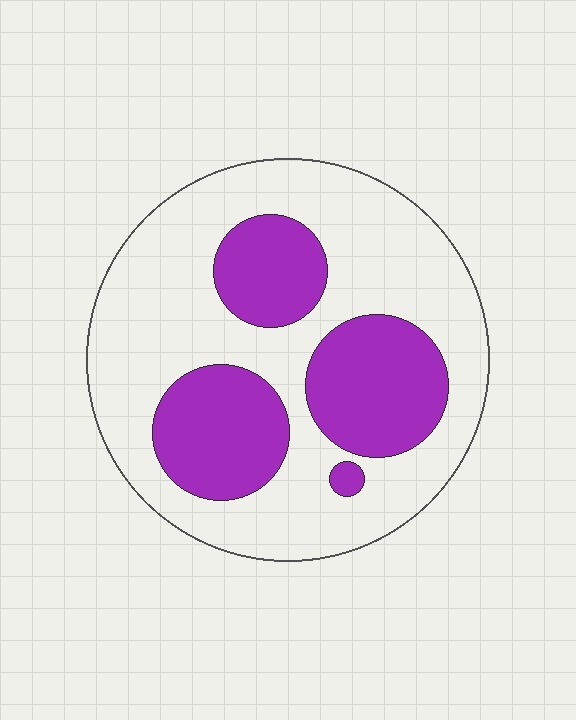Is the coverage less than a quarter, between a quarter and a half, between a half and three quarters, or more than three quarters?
Between a quarter and a half.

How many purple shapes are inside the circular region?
4.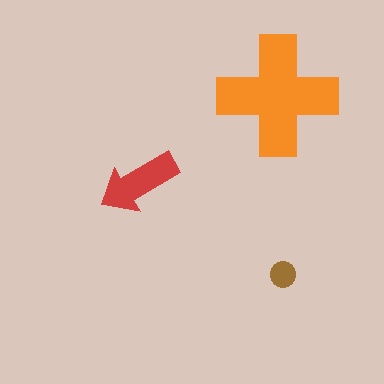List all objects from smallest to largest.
The brown circle, the red arrow, the orange cross.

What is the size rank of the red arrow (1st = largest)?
2nd.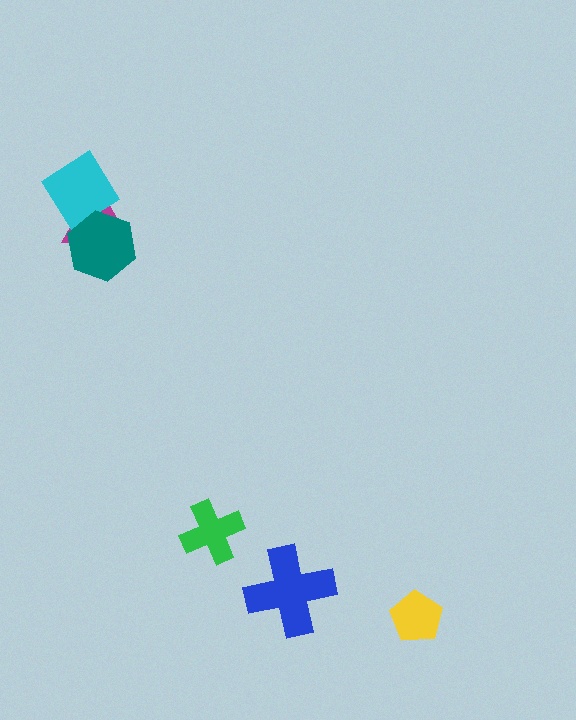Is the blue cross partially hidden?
No, no other shape covers it.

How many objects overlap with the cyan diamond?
2 objects overlap with the cyan diamond.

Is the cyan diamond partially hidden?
Yes, it is partially covered by another shape.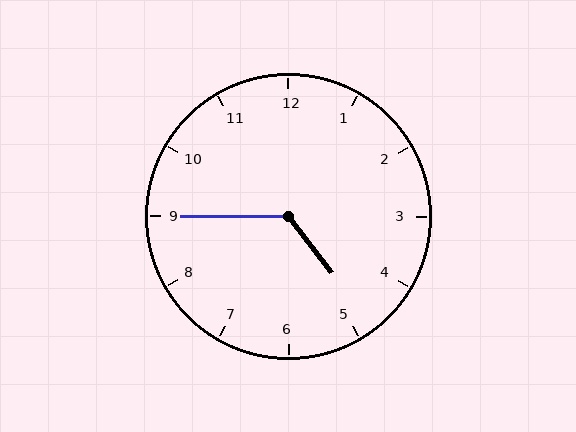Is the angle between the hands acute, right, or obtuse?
It is obtuse.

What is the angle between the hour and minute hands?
Approximately 128 degrees.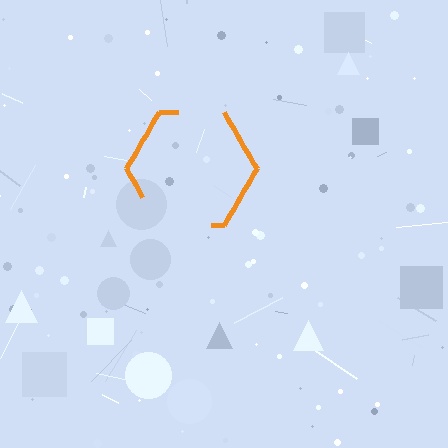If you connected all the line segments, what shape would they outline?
They would outline a hexagon.